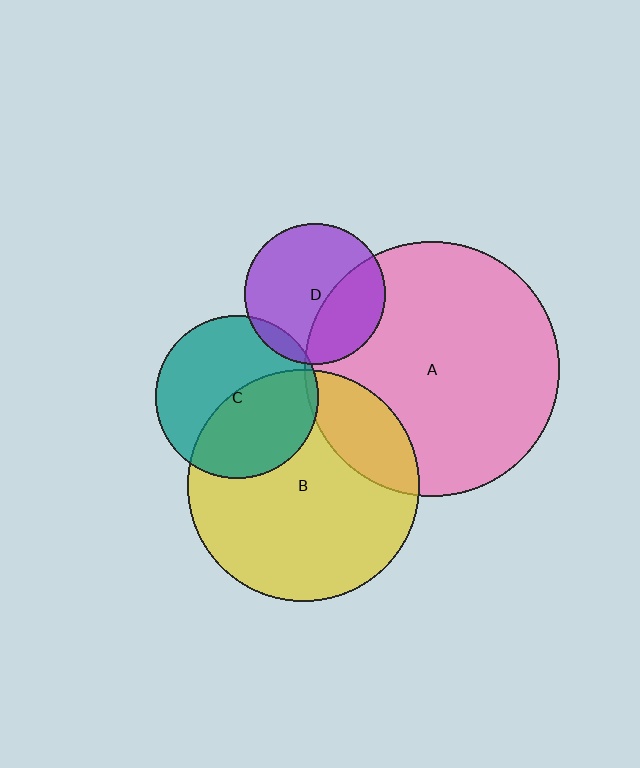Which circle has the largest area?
Circle A (pink).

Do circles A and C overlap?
Yes.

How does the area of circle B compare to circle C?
Approximately 2.0 times.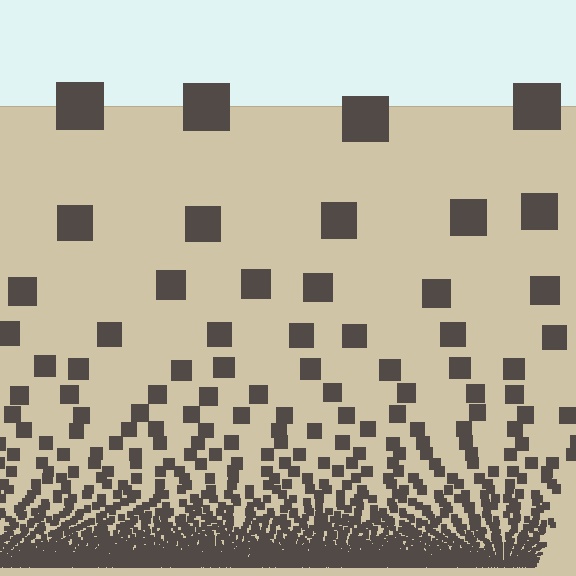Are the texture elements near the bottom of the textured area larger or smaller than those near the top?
Smaller. The gradient is inverted — elements near the bottom are smaller and denser.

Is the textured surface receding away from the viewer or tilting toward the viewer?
The surface appears to tilt toward the viewer. Texture elements get larger and sparser toward the top.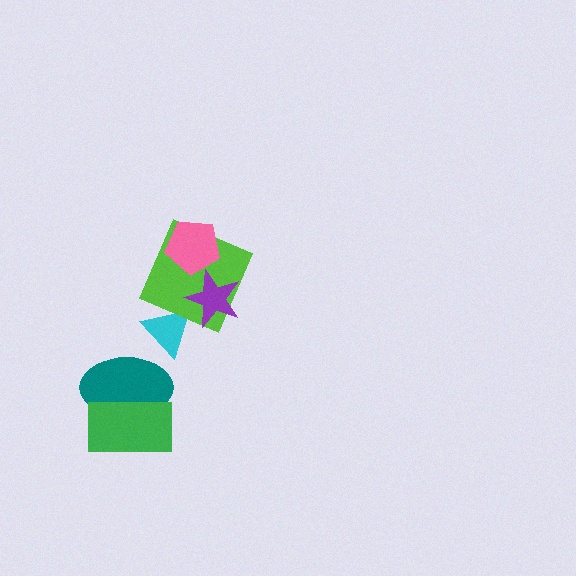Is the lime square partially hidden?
Yes, it is partially covered by another shape.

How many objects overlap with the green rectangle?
1 object overlaps with the green rectangle.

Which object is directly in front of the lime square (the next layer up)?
The purple star is directly in front of the lime square.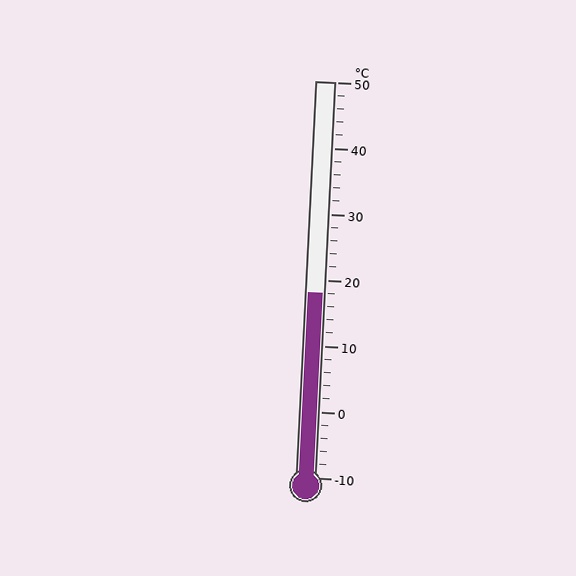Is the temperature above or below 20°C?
The temperature is below 20°C.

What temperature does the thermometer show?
The thermometer shows approximately 18°C.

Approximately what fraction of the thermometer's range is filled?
The thermometer is filled to approximately 45% of its range.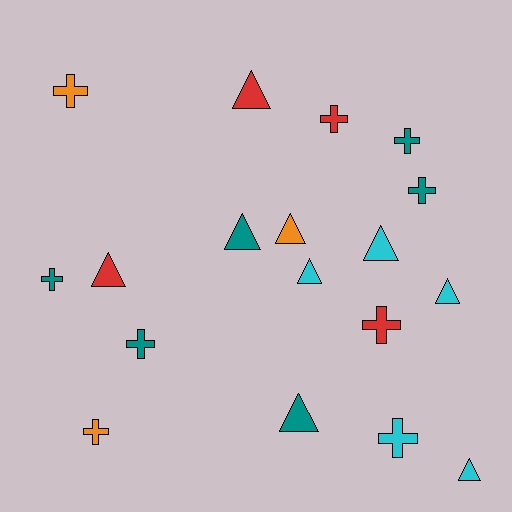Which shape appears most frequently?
Cross, with 9 objects.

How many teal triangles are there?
There are 2 teal triangles.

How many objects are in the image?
There are 18 objects.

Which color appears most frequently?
Teal, with 6 objects.